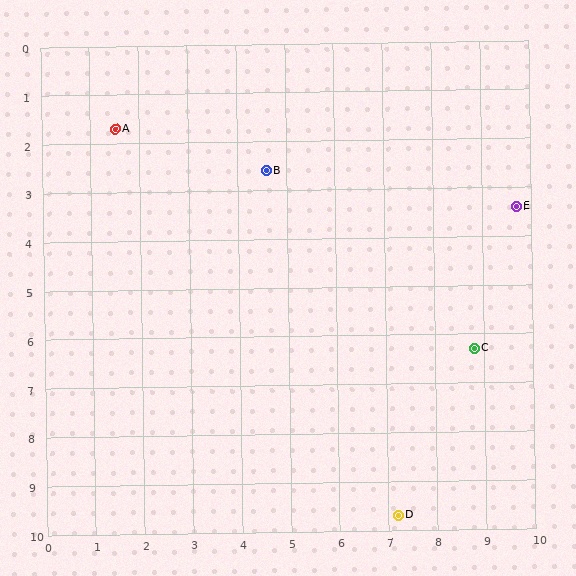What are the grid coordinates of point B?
Point B is at approximately (4.6, 2.6).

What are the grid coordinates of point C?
Point C is at approximately (8.8, 6.3).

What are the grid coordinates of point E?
Point E is at approximately (9.7, 3.4).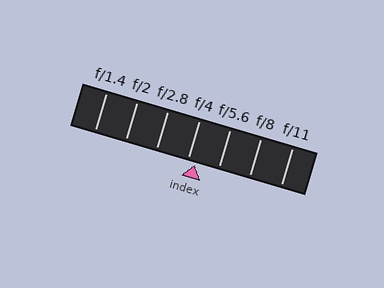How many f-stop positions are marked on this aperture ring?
There are 7 f-stop positions marked.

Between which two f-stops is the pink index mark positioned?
The index mark is between f/4 and f/5.6.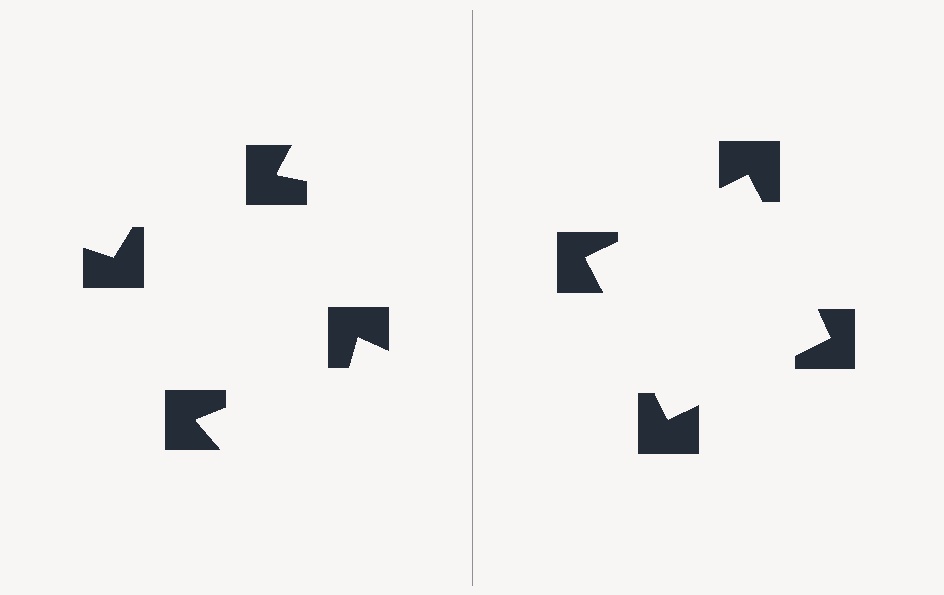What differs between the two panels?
The notched squares are positioned identically on both sides; only the wedge orientations differ. On the right they align to a square; on the left they are misaligned.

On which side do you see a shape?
An illusory square appears on the right side. On the left side the wedge cuts are rotated, so no coherent shape forms.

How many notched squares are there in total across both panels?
8 — 4 on each side.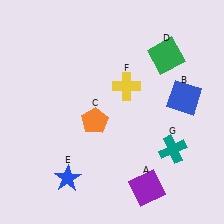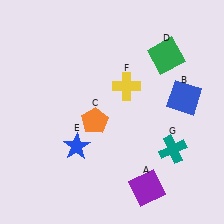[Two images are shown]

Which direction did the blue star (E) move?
The blue star (E) moved up.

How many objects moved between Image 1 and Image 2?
1 object moved between the two images.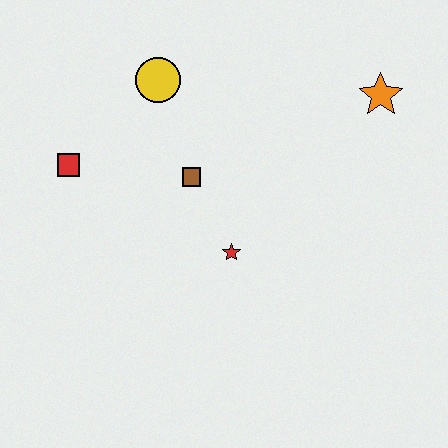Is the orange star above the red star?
Yes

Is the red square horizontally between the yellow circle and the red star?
No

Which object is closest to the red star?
The brown square is closest to the red star.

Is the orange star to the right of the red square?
Yes